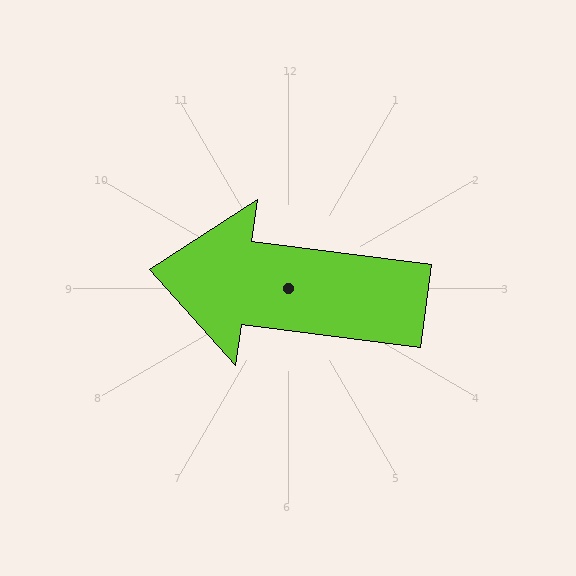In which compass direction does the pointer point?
West.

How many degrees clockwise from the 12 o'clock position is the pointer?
Approximately 277 degrees.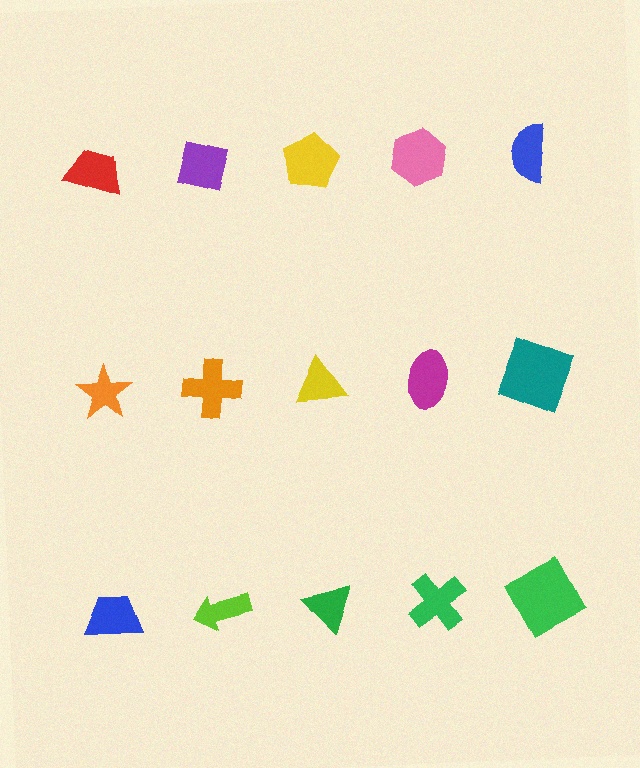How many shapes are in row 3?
5 shapes.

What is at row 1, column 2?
A purple square.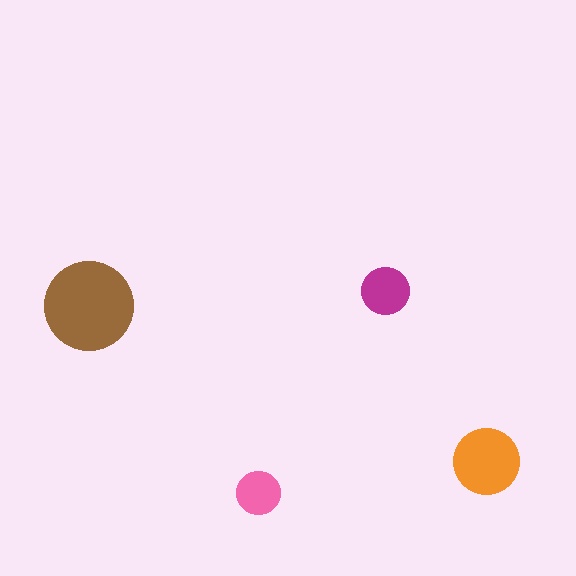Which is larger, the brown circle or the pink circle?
The brown one.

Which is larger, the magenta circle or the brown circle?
The brown one.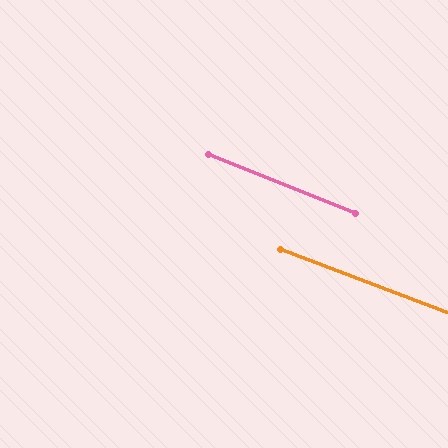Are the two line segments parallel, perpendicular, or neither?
Parallel — their directions differ by only 1.3°.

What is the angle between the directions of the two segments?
Approximately 1 degree.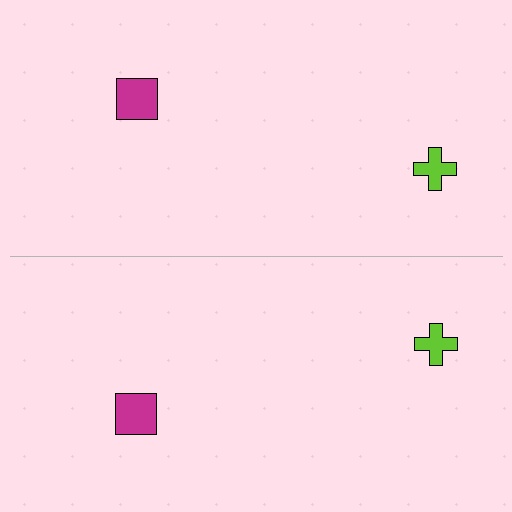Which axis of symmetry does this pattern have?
The pattern has a horizontal axis of symmetry running through the center of the image.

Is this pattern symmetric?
Yes, this pattern has bilateral (reflection) symmetry.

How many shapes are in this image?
There are 4 shapes in this image.